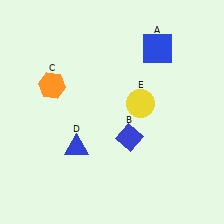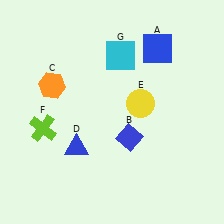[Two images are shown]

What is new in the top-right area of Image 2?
A cyan square (G) was added in the top-right area of Image 2.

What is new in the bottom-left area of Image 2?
A lime cross (F) was added in the bottom-left area of Image 2.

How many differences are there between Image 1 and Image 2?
There are 2 differences between the two images.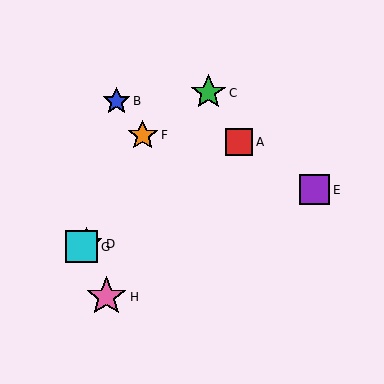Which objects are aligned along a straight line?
Objects A, D, G are aligned along a straight line.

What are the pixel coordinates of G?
Object G is at (81, 247).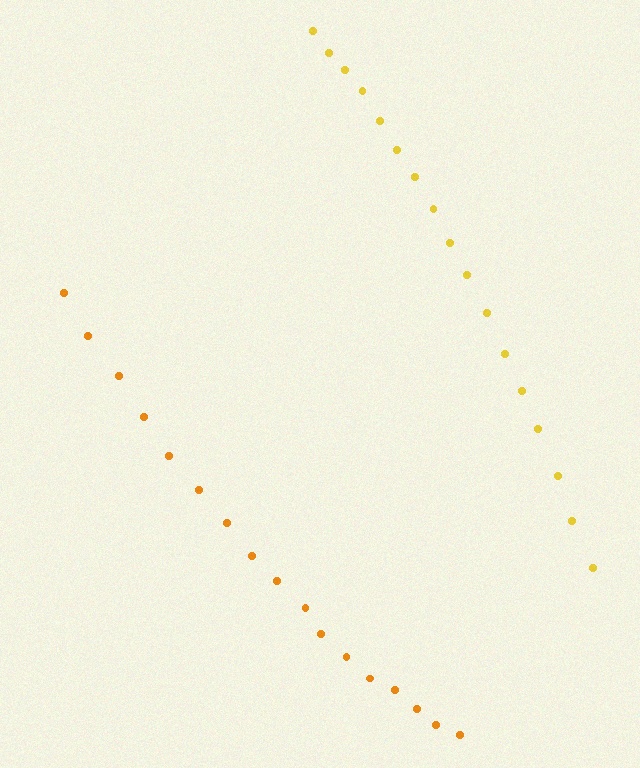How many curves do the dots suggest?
There are 2 distinct paths.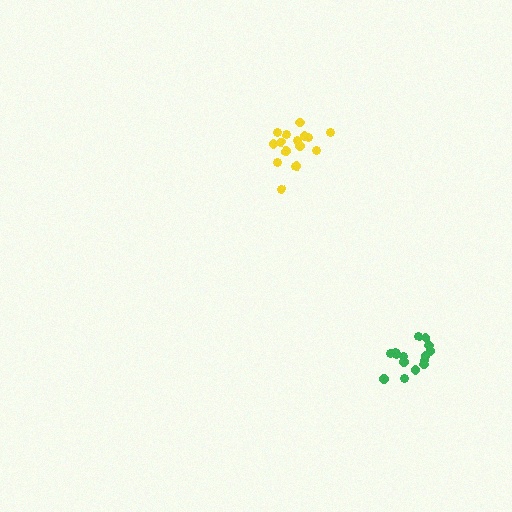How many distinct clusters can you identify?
There are 2 distinct clusters.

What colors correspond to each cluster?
The clusters are colored: yellow, green.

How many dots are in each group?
Group 1: 16 dots, Group 2: 15 dots (31 total).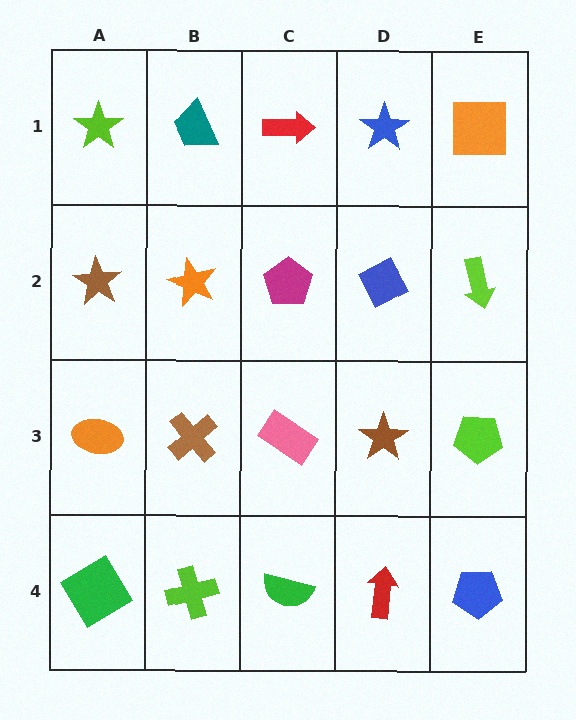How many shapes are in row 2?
5 shapes.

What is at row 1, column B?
A teal trapezoid.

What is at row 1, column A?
A lime star.